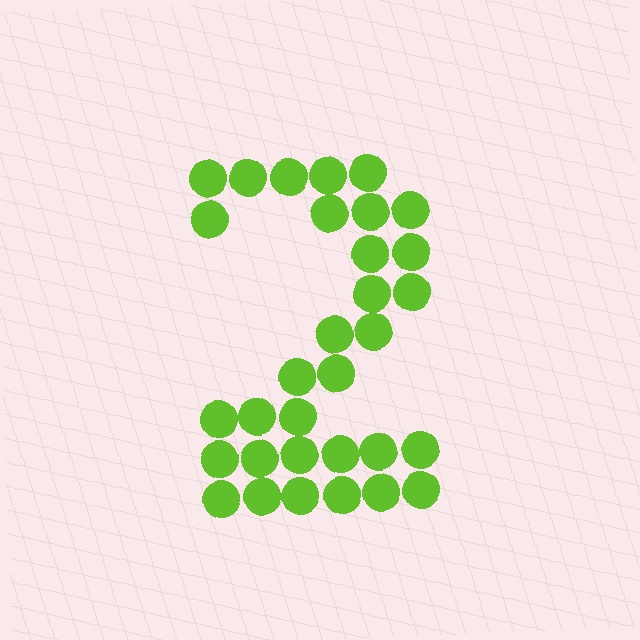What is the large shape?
The large shape is the digit 2.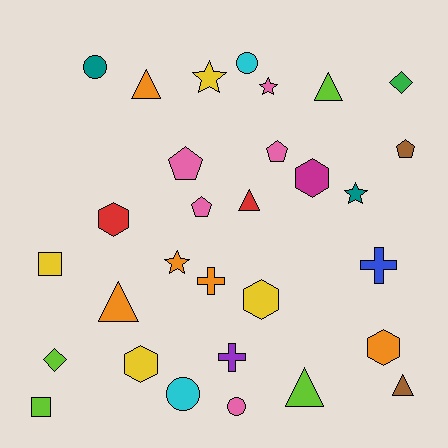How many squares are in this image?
There are 2 squares.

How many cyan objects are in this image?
There are 2 cyan objects.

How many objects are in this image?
There are 30 objects.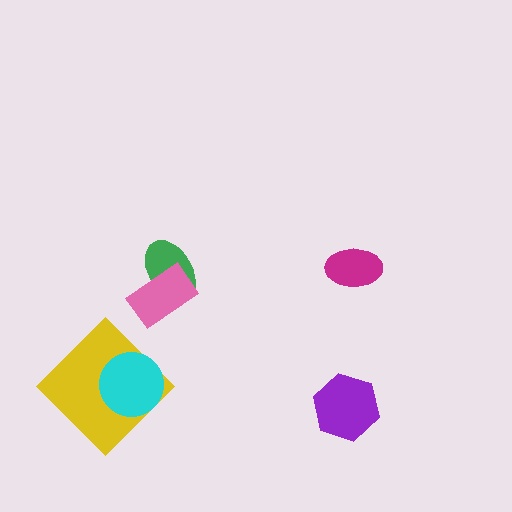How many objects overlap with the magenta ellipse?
0 objects overlap with the magenta ellipse.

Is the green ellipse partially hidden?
Yes, it is partially covered by another shape.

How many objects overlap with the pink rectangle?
1 object overlaps with the pink rectangle.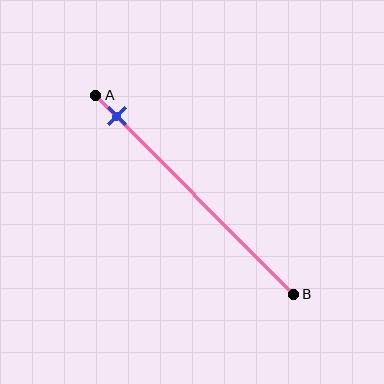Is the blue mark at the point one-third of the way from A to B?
No, the mark is at about 10% from A, not at the 33% one-third point.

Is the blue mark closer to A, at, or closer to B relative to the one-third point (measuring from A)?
The blue mark is closer to point A than the one-third point of segment AB.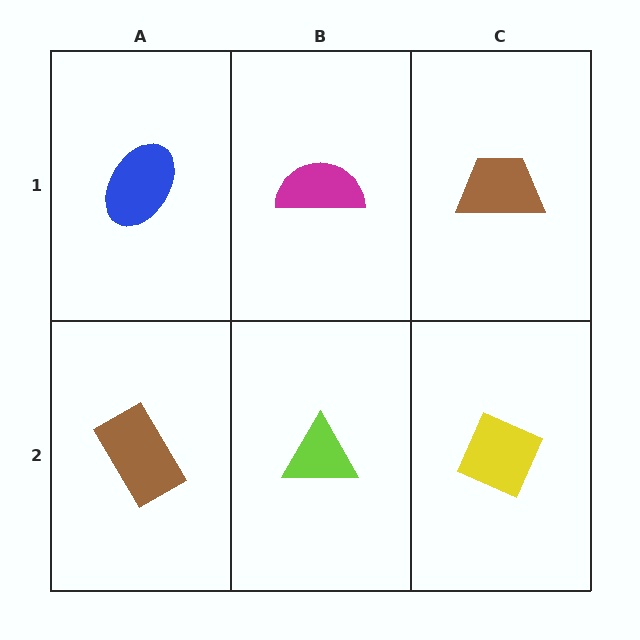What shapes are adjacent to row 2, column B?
A magenta semicircle (row 1, column B), a brown rectangle (row 2, column A), a yellow diamond (row 2, column C).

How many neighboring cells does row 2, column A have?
2.